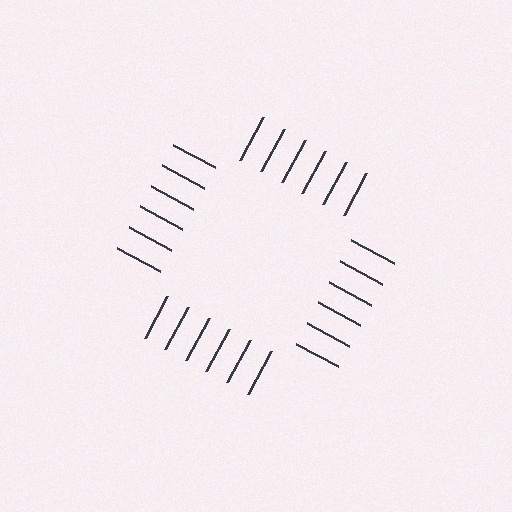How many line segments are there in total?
24 — 6 along each of the 4 edges.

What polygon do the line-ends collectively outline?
An illusory square — the line segments terminate on its edges but no continuous stroke is drawn.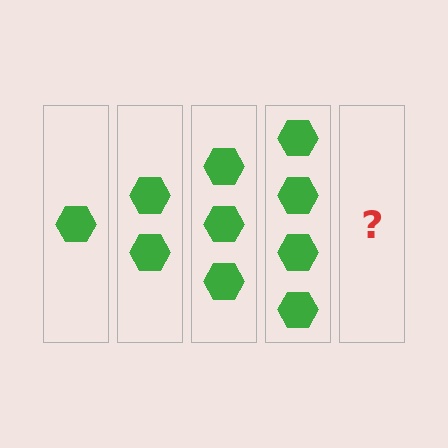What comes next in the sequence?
The next element should be 5 hexagons.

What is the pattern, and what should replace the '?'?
The pattern is that each step adds one more hexagon. The '?' should be 5 hexagons.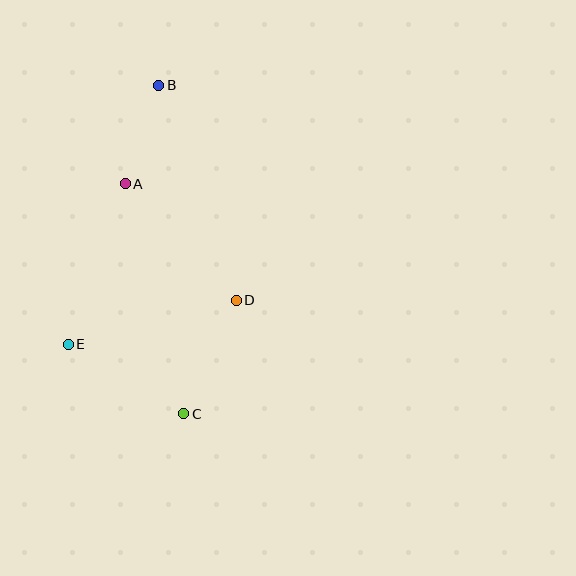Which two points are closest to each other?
Points A and B are closest to each other.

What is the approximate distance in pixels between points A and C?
The distance between A and C is approximately 237 pixels.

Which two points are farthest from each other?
Points B and C are farthest from each other.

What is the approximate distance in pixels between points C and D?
The distance between C and D is approximately 125 pixels.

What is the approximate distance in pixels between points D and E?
The distance between D and E is approximately 174 pixels.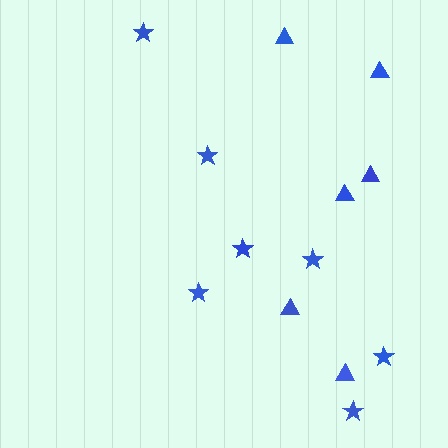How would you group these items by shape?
There are 2 groups: one group of stars (7) and one group of triangles (6).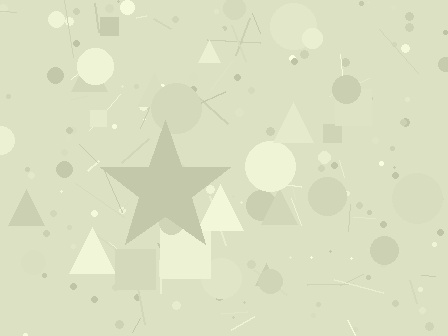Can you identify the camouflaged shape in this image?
The camouflaged shape is a star.